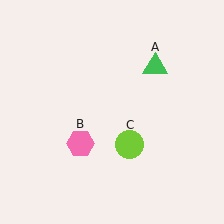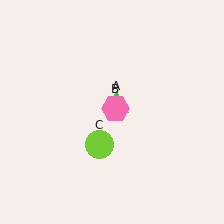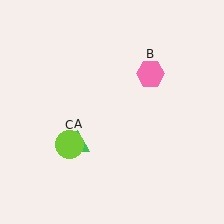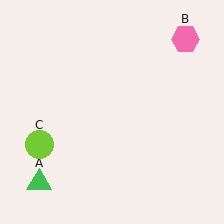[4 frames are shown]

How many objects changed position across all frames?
3 objects changed position: green triangle (object A), pink hexagon (object B), lime circle (object C).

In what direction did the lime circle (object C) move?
The lime circle (object C) moved left.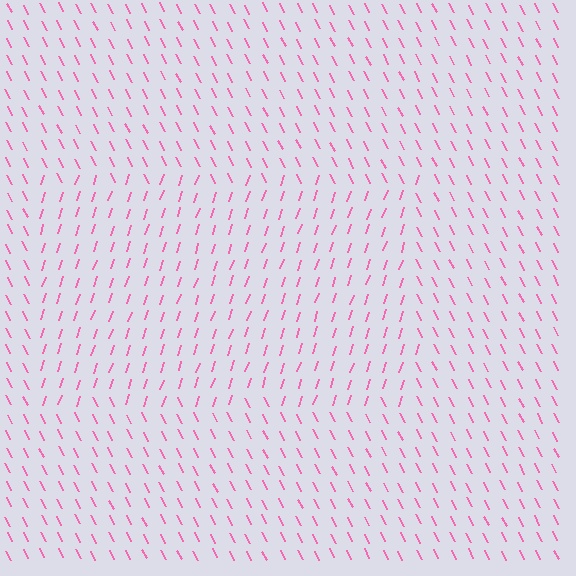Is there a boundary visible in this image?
Yes, there is a texture boundary formed by a change in line orientation.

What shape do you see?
I see a rectangle.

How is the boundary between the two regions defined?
The boundary is defined purely by a change in line orientation (approximately 45 degrees difference). All lines are the same color and thickness.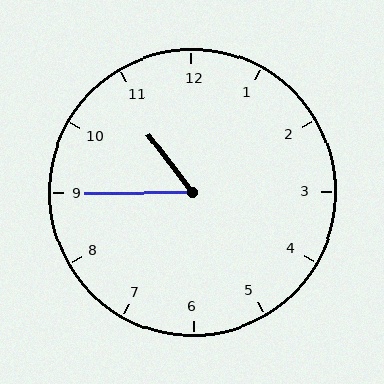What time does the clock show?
10:45.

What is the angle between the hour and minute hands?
Approximately 52 degrees.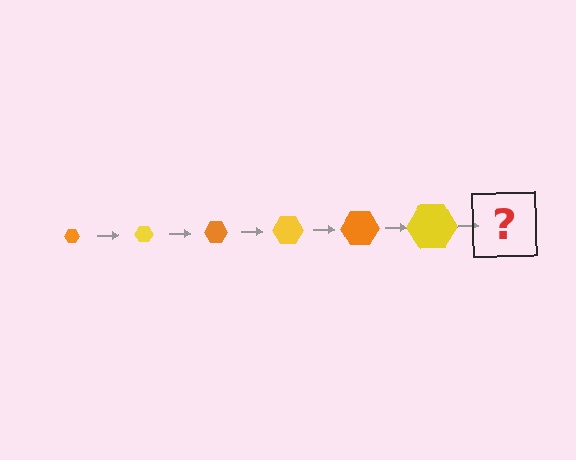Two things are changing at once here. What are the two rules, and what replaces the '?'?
The two rules are that the hexagon grows larger each step and the color cycles through orange and yellow. The '?' should be an orange hexagon, larger than the previous one.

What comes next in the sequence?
The next element should be an orange hexagon, larger than the previous one.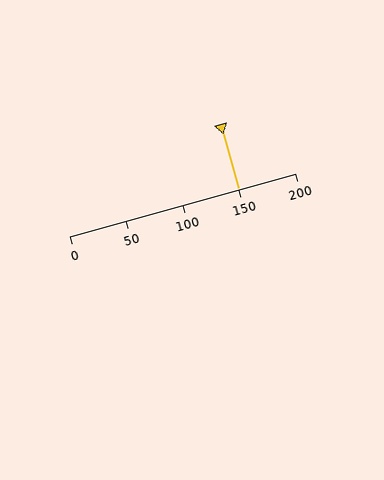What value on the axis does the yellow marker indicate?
The marker indicates approximately 150.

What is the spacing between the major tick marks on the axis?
The major ticks are spaced 50 apart.